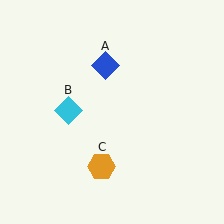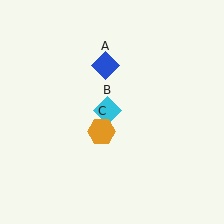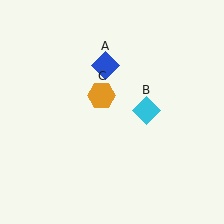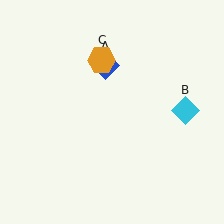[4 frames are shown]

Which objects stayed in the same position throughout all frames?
Blue diamond (object A) remained stationary.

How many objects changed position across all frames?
2 objects changed position: cyan diamond (object B), orange hexagon (object C).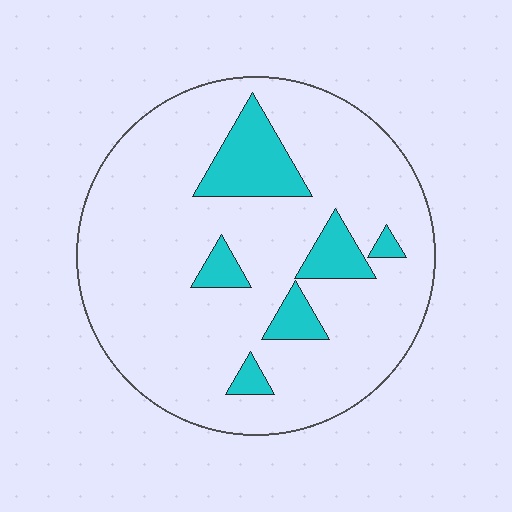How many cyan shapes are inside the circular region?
6.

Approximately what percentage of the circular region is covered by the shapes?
Approximately 15%.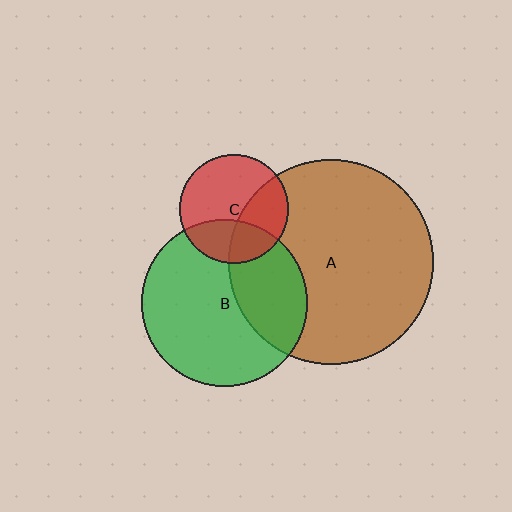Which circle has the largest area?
Circle A (brown).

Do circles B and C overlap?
Yes.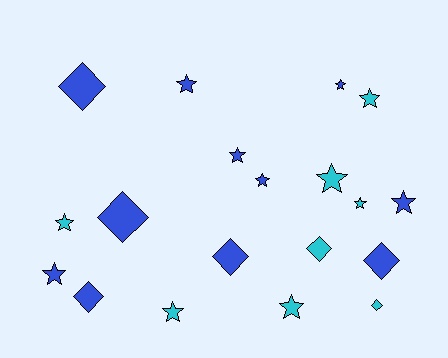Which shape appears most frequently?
Star, with 12 objects.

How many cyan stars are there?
There are 6 cyan stars.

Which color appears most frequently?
Blue, with 11 objects.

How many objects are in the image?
There are 19 objects.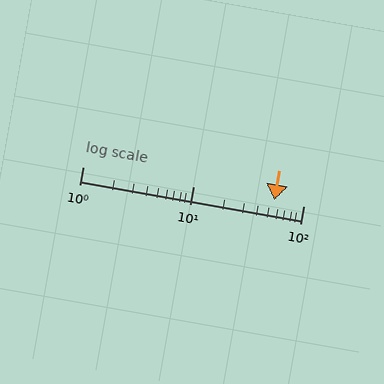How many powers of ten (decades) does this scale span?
The scale spans 2 decades, from 1 to 100.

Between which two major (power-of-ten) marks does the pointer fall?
The pointer is between 10 and 100.